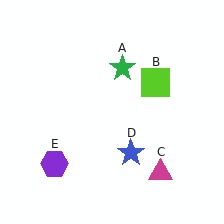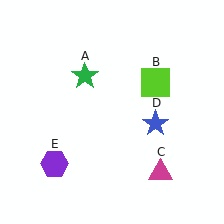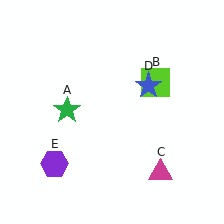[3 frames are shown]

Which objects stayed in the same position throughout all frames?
Lime square (object B) and magenta triangle (object C) and purple hexagon (object E) remained stationary.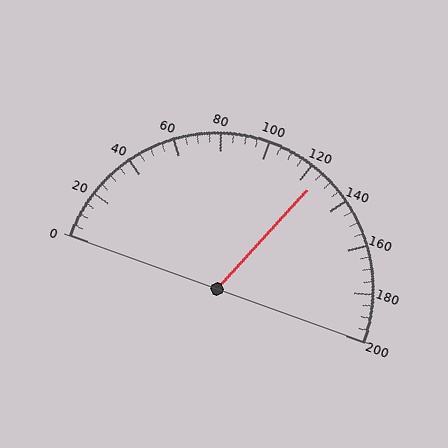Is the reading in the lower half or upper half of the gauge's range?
The reading is in the upper half of the range (0 to 200).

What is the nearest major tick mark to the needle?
The nearest major tick mark is 120.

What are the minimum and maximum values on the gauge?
The gauge ranges from 0 to 200.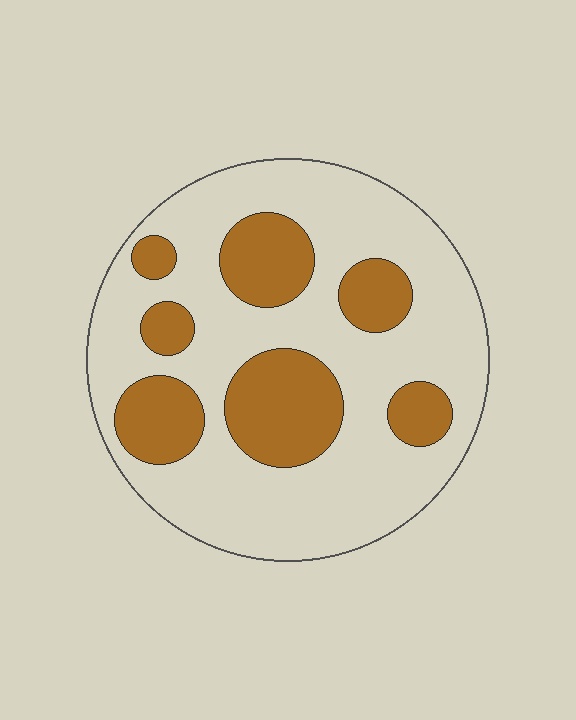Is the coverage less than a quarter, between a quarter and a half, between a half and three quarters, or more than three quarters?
Between a quarter and a half.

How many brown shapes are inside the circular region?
7.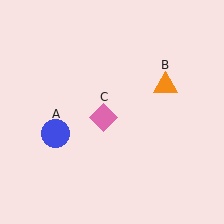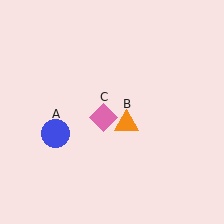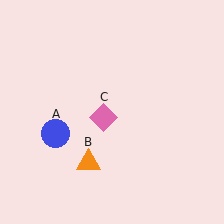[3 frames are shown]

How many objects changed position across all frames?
1 object changed position: orange triangle (object B).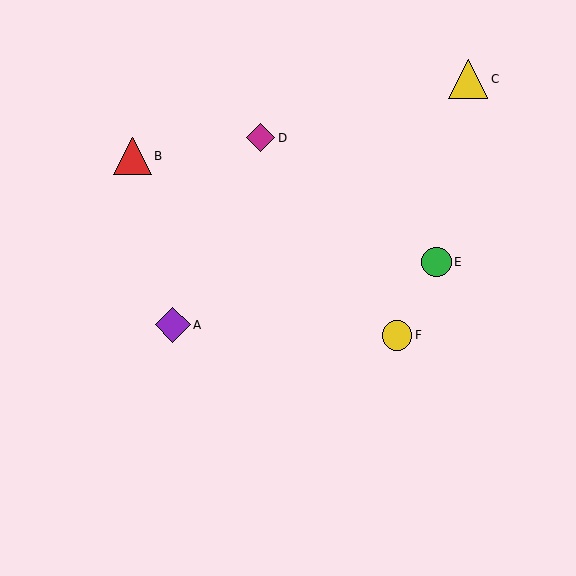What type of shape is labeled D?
Shape D is a magenta diamond.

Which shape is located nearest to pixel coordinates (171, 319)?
The purple diamond (labeled A) at (173, 325) is nearest to that location.